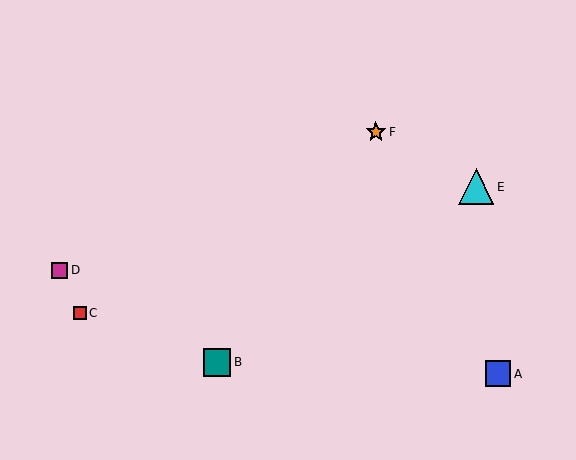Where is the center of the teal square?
The center of the teal square is at (217, 362).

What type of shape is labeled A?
Shape A is a blue square.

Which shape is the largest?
The cyan triangle (labeled E) is the largest.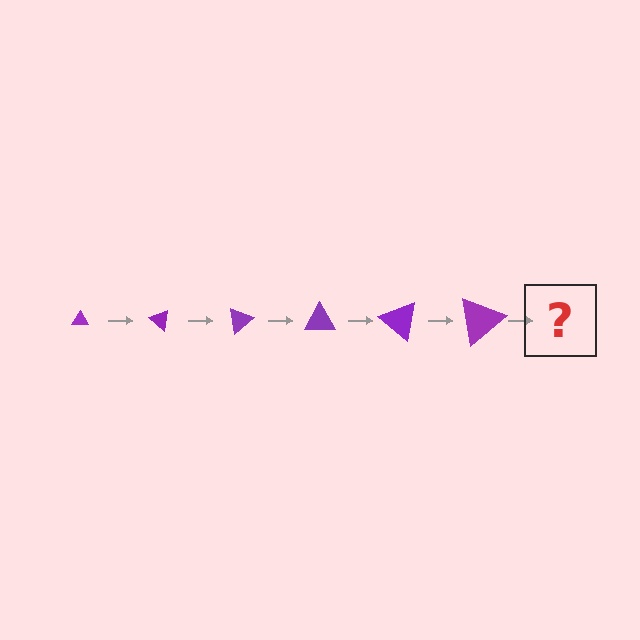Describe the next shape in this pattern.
It should be a triangle, larger than the previous one and rotated 240 degrees from the start.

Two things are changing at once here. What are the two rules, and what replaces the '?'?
The two rules are that the triangle grows larger each step and it rotates 40 degrees each step. The '?' should be a triangle, larger than the previous one and rotated 240 degrees from the start.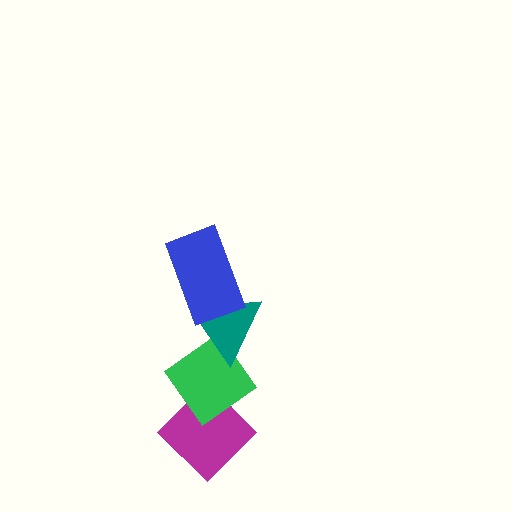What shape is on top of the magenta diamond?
The green diamond is on top of the magenta diamond.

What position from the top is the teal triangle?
The teal triangle is 2nd from the top.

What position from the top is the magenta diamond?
The magenta diamond is 4th from the top.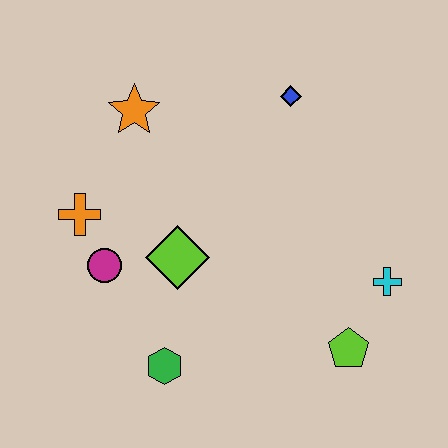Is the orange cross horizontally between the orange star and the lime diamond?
No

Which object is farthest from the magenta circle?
The cyan cross is farthest from the magenta circle.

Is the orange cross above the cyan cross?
Yes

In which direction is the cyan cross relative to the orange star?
The cyan cross is to the right of the orange star.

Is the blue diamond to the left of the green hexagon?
No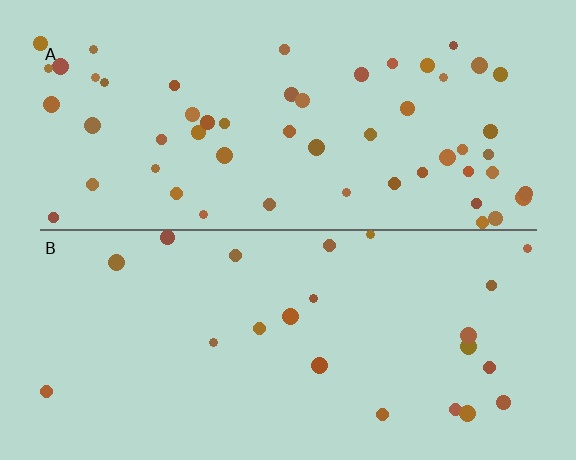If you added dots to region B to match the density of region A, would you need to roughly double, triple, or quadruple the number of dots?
Approximately double.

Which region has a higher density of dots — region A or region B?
A (the top).